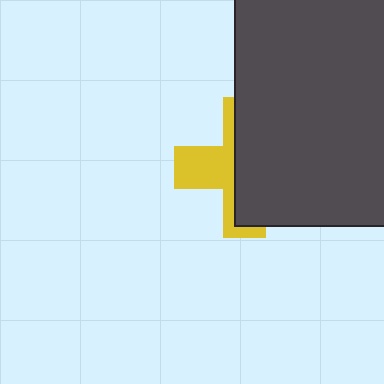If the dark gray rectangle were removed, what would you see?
You would see the complete yellow cross.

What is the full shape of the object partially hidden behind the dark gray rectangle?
The partially hidden object is a yellow cross.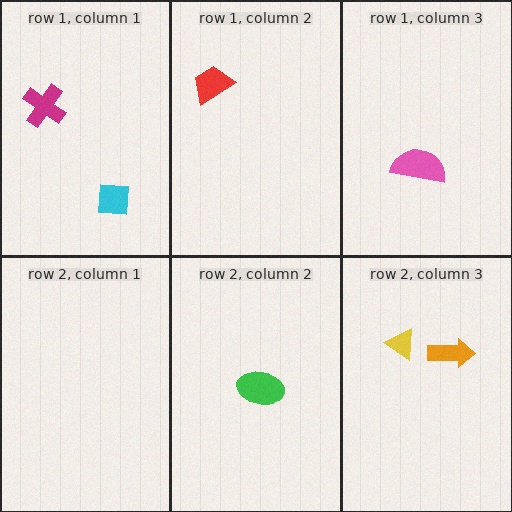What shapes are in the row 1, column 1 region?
The cyan square, the magenta cross.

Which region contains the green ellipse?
The row 2, column 2 region.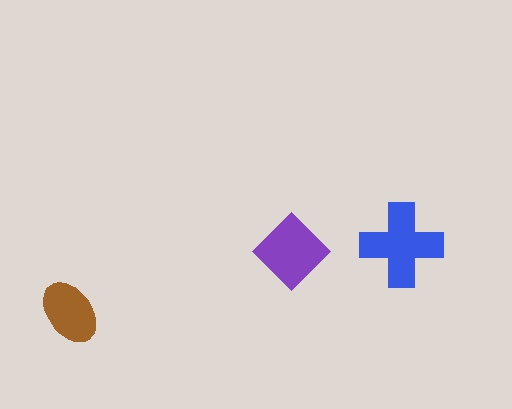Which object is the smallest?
The brown ellipse.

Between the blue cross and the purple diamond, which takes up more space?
The blue cross.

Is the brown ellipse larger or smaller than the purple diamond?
Smaller.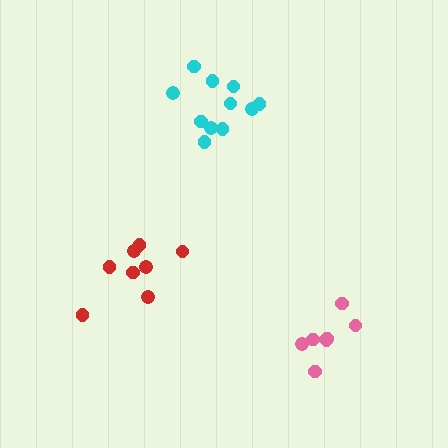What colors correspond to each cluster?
The clusters are colored: cyan, red, pink.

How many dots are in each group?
Group 1: 11 dots, Group 2: 8 dots, Group 3: 7 dots (26 total).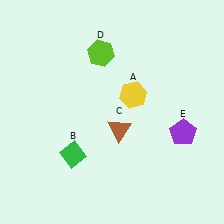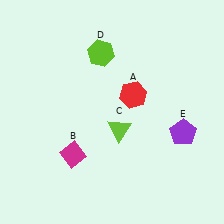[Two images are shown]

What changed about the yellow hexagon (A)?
In Image 1, A is yellow. In Image 2, it changed to red.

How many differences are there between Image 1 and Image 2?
There are 3 differences between the two images.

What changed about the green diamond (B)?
In Image 1, B is green. In Image 2, it changed to magenta.